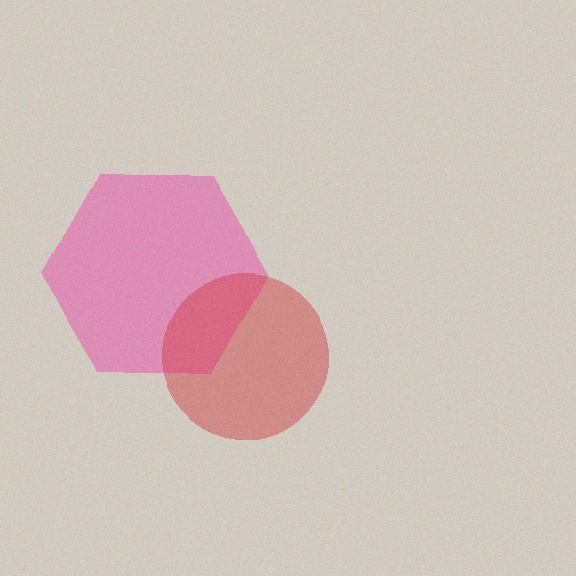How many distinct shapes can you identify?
There are 2 distinct shapes: a pink hexagon, a red circle.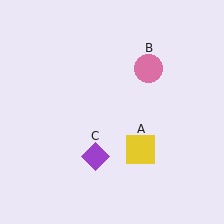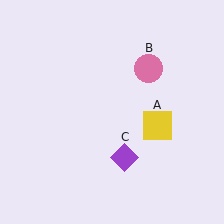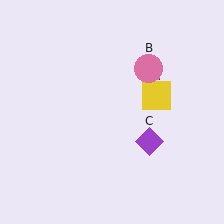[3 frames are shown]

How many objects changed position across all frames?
2 objects changed position: yellow square (object A), purple diamond (object C).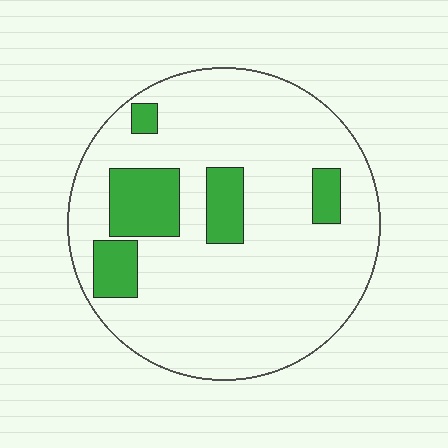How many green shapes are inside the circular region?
5.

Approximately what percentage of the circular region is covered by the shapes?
Approximately 15%.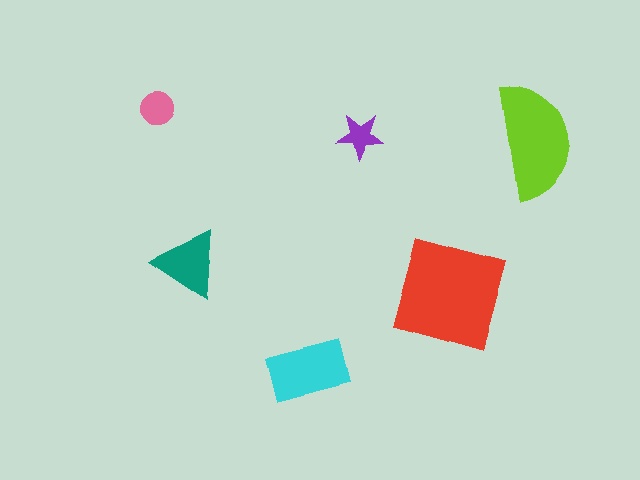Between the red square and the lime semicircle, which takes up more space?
The red square.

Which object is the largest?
The red square.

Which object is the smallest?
The purple star.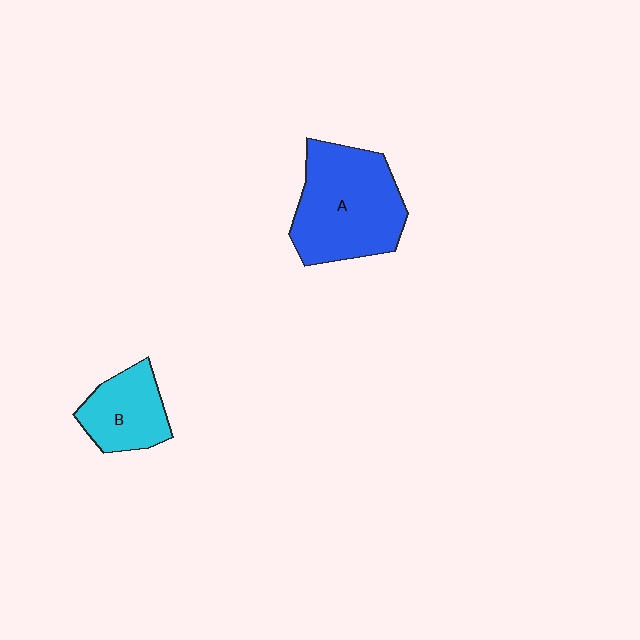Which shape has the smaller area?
Shape B (cyan).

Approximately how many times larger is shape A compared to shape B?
Approximately 1.9 times.